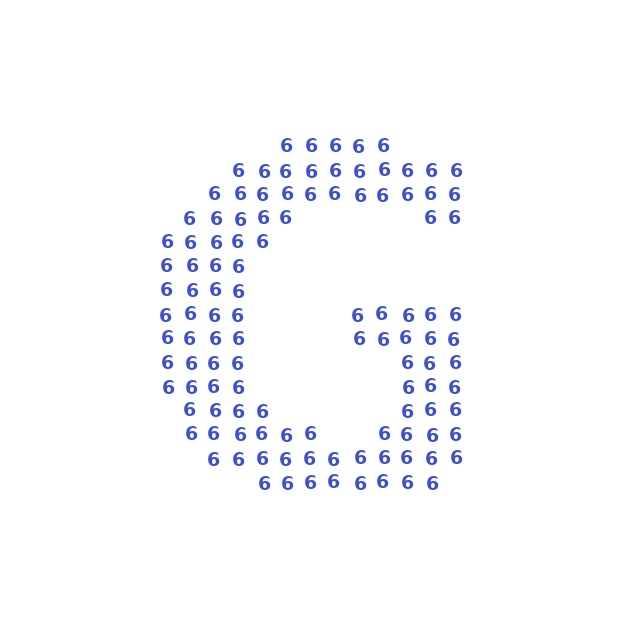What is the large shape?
The large shape is the letter G.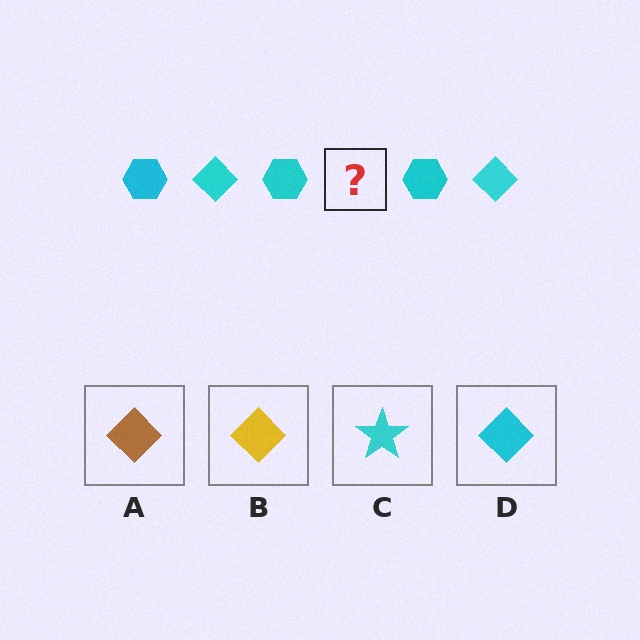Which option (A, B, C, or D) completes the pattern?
D.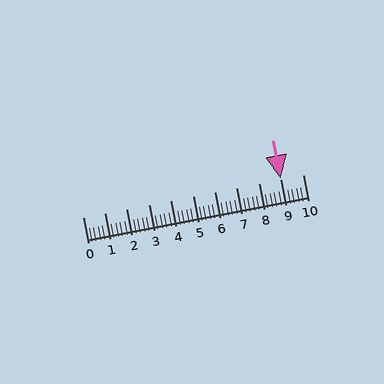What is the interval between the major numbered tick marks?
The major tick marks are spaced 1 units apart.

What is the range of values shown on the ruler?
The ruler shows values from 0 to 10.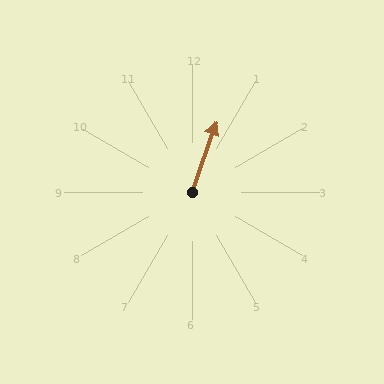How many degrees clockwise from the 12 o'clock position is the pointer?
Approximately 19 degrees.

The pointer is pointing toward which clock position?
Roughly 1 o'clock.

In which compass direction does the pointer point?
North.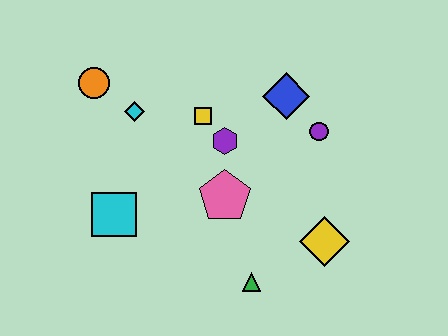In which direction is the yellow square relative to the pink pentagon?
The yellow square is above the pink pentagon.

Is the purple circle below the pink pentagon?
No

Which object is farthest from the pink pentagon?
The orange circle is farthest from the pink pentagon.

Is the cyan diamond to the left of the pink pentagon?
Yes